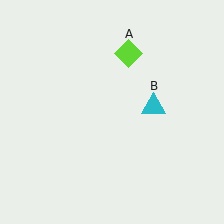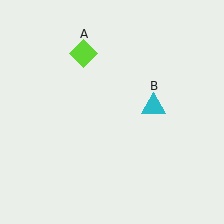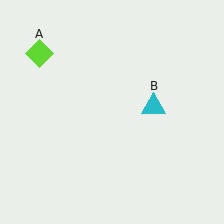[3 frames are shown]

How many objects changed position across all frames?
1 object changed position: lime diamond (object A).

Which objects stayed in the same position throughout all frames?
Cyan triangle (object B) remained stationary.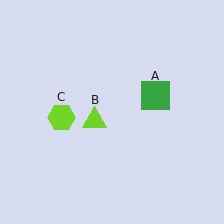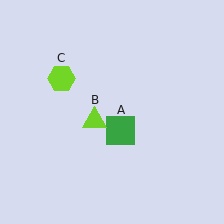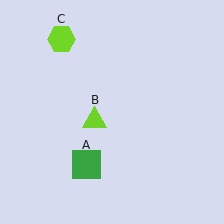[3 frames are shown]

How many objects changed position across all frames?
2 objects changed position: green square (object A), lime hexagon (object C).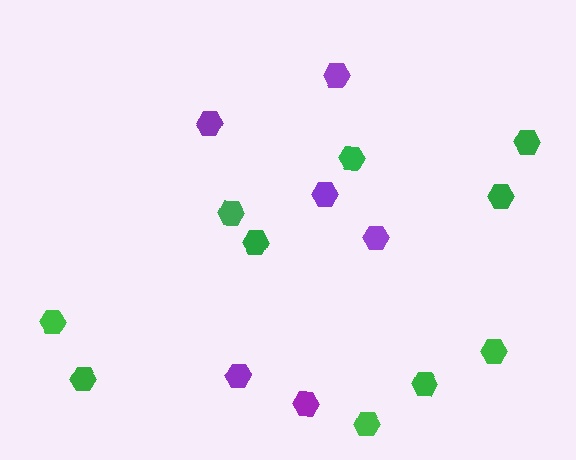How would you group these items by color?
There are 2 groups: one group of green hexagons (10) and one group of purple hexagons (6).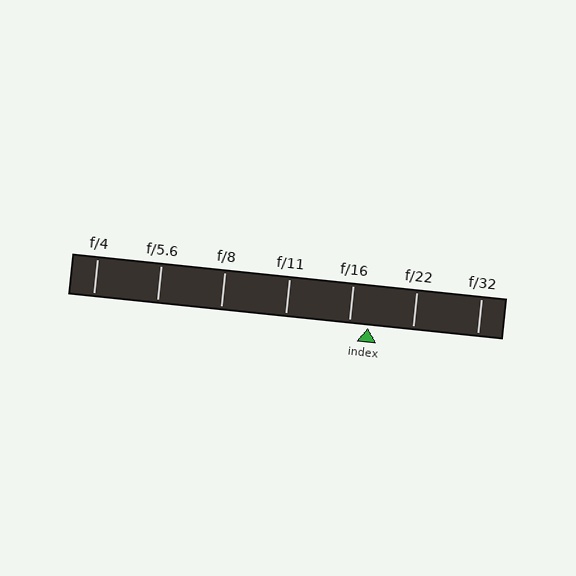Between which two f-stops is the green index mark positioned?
The index mark is between f/16 and f/22.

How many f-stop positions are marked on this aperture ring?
There are 7 f-stop positions marked.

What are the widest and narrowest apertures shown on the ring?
The widest aperture shown is f/4 and the narrowest is f/32.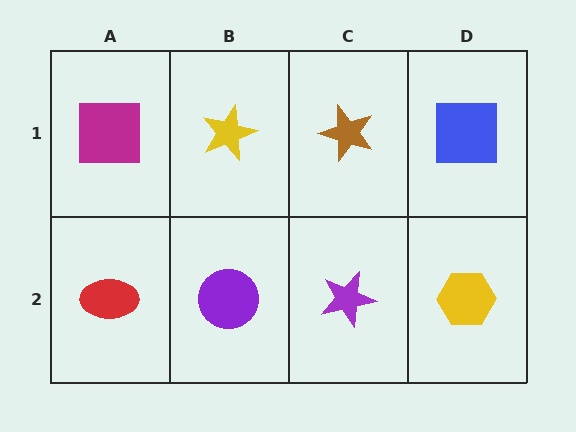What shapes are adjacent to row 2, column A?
A magenta square (row 1, column A), a purple circle (row 2, column B).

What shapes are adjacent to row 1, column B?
A purple circle (row 2, column B), a magenta square (row 1, column A), a brown star (row 1, column C).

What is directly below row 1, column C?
A purple star.